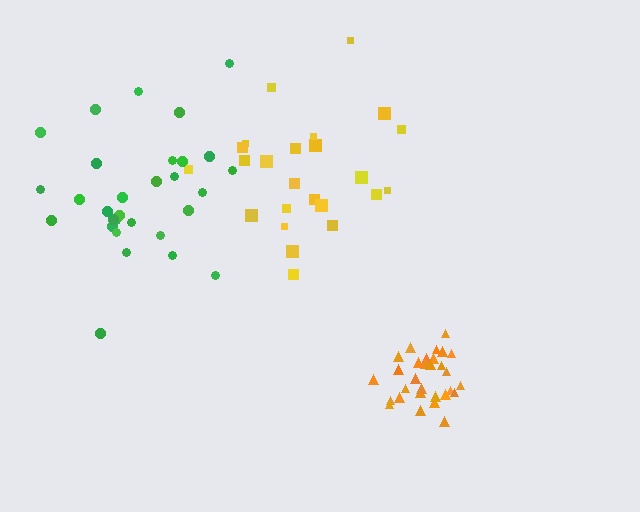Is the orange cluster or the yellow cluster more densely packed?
Orange.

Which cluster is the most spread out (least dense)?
Yellow.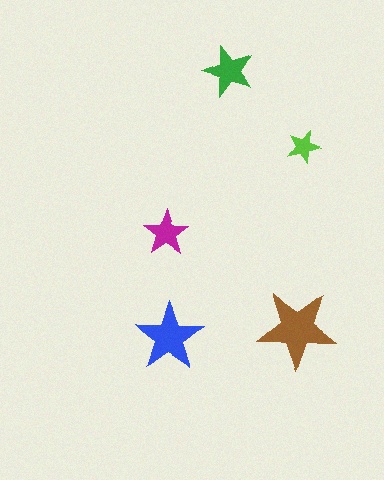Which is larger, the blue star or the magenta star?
The blue one.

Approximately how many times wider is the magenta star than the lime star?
About 1.5 times wider.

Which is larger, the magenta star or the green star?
The green one.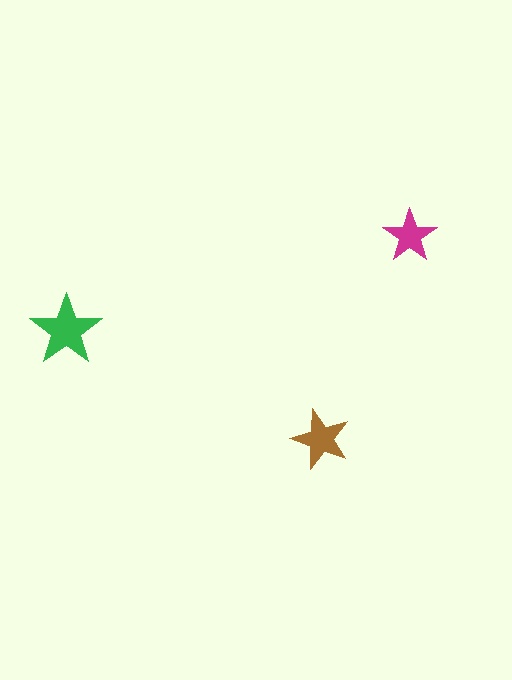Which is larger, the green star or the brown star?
The green one.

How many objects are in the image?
There are 3 objects in the image.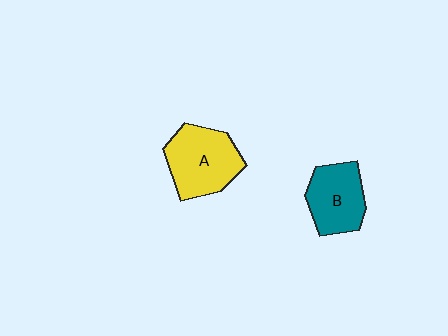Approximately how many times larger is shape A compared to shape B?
Approximately 1.2 times.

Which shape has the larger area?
Shape A (yellow).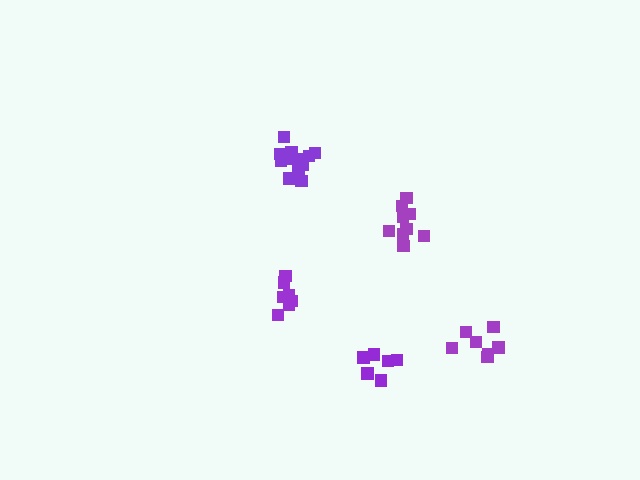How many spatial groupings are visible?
There are 5 spatial groupings.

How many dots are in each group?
Group 1: 6 dots, Group 2: 7 dots, Group 3: 9 dots, Group 4: 12 dots, Group 5: 7 dots (41 total).